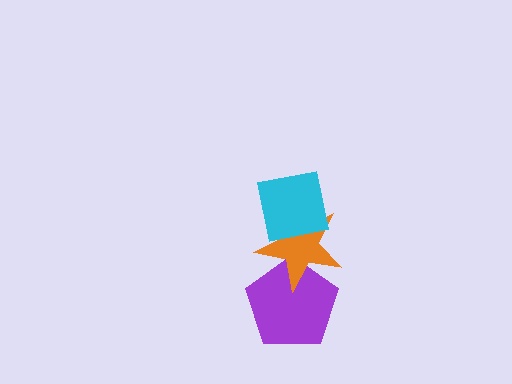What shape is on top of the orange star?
The cyan square is on top of the orange star.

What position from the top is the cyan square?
The cyan square is 1st from the top.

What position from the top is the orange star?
The orange star is 2nd from the top.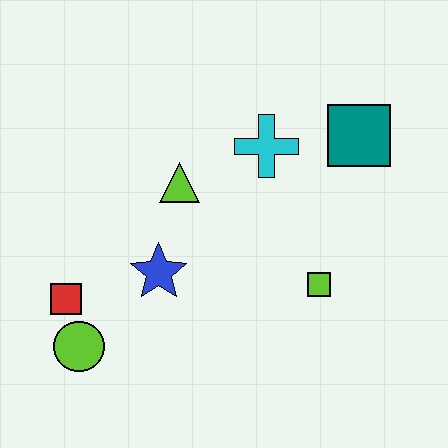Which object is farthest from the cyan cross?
The lime circle is farthest from the cyan cross.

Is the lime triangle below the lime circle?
No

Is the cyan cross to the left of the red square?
No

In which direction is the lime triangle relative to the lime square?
The lime triangle is to the left of the lime square.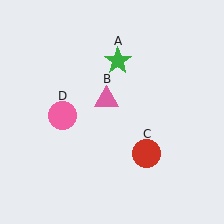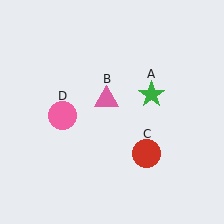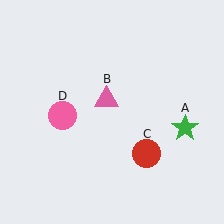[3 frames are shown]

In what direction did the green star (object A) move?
The green star (object A) moved down and to the right.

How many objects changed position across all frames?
1 object changed position: green star (object A).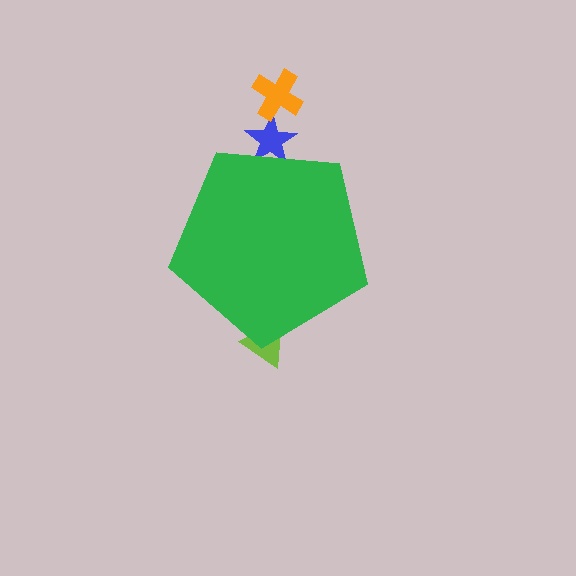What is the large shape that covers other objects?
A green pentagon.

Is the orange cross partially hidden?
No, the orange cross is fully visible.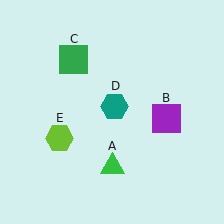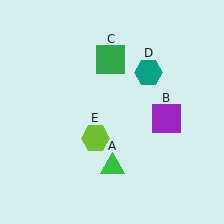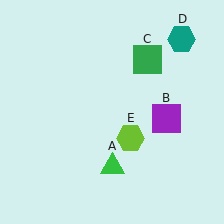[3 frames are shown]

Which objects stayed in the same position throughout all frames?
Green triangle (object A) and purple square (object B) remained stationary.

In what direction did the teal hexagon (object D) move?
The teal hexagon (object D) moved up and to the right.